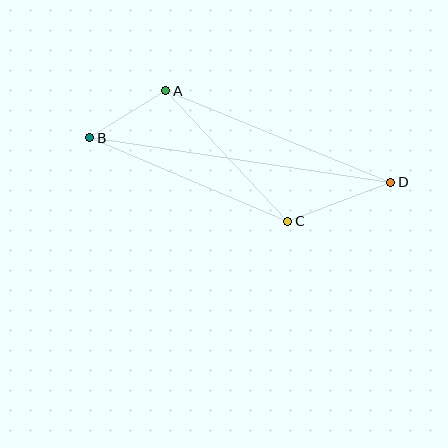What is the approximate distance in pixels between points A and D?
The distance between A and D is approximately 243 pixels.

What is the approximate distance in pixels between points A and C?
The distance between A and C is approximately 178 pixels.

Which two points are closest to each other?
Points A and B are closest to each other.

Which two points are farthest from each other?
Points B and D are farthest from each other.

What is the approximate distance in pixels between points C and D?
The distance between C and D is approximately 110 pixels.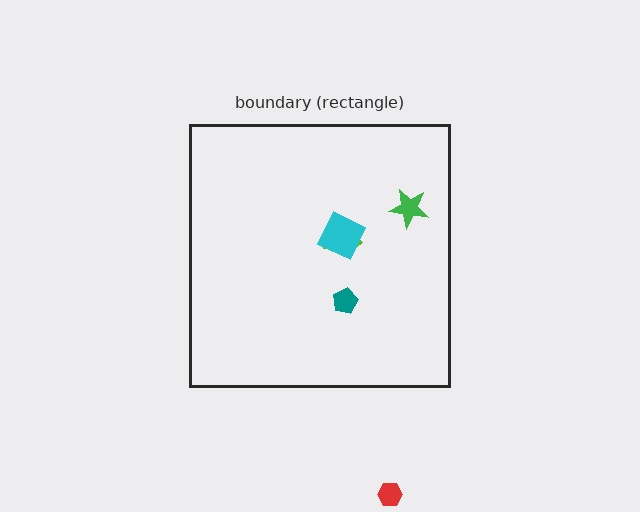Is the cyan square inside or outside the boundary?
Inside.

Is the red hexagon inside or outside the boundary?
Outside.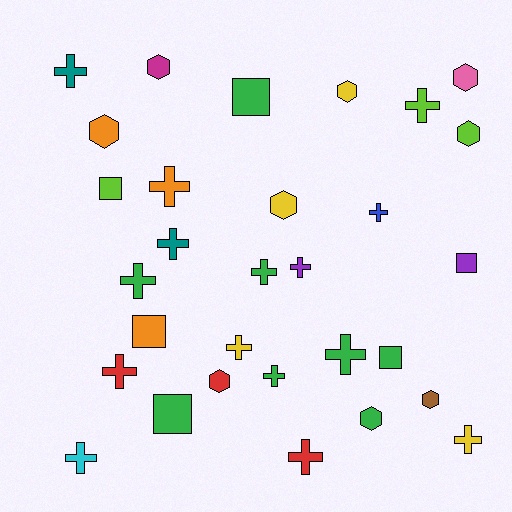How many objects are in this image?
There are 30 objects.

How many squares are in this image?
There are 6 squares.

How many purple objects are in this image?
There are 2 purple objects.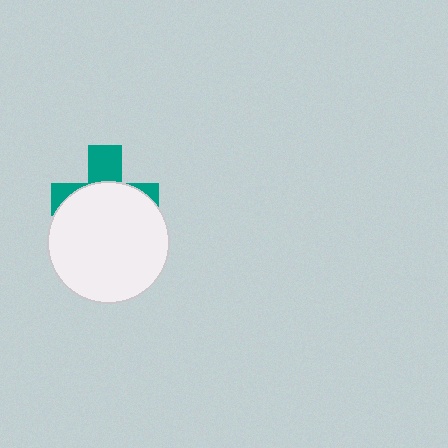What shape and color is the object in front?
The object in front is a white circle.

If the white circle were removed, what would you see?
You would see the complete teal cross.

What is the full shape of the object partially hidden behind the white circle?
The partially hidden object is a teal cross.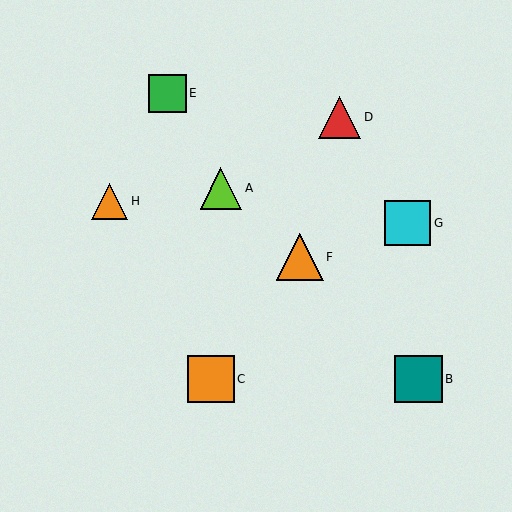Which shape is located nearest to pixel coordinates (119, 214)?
The orange triangle (labeled H) at (110, 201) is nearest to that location.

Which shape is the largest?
The teal square (labeled B) is the largest.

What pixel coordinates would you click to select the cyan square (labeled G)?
Click at (408, 223) to select the cyan square G.